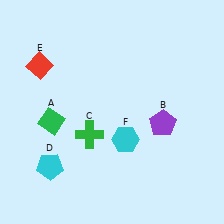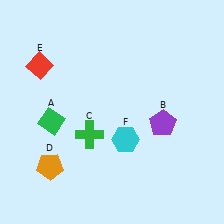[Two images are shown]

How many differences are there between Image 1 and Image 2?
There is 1 difference between the two images.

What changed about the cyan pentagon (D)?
In Image 1, D is cyan. In Image 2, it changed to orange.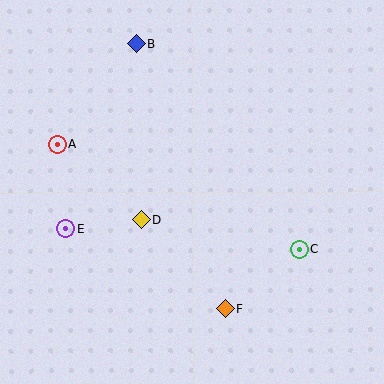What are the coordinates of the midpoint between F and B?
The midpoint between F and B is at (181, 176).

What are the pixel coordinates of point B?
Point B is at (136, 44).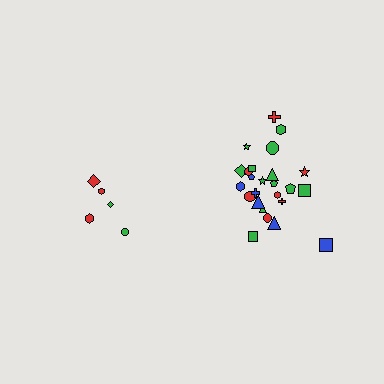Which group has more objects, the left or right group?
The right group.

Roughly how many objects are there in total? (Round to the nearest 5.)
Roughly 30 objects in total.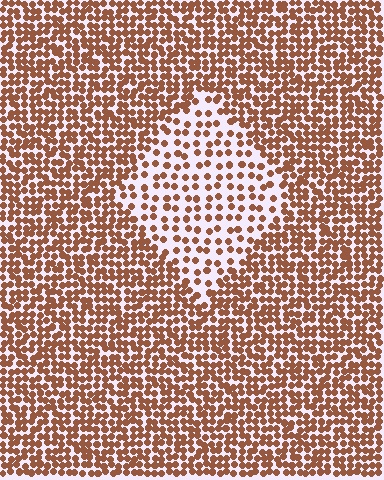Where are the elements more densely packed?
The elements are more densely packed outside the diamond boundary.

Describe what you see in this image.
The image contains small brown elements arranged at two different densities. A diamond-shaped region is visible where the elements are less densely packed than the surrounding area.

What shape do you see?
I see a diamond.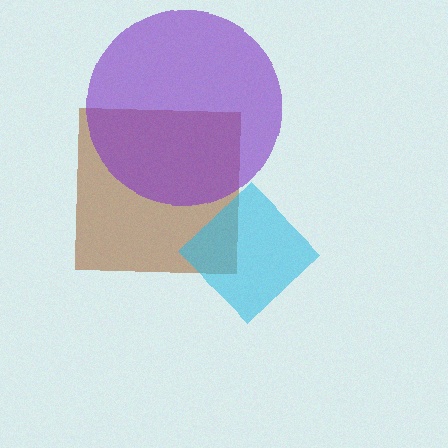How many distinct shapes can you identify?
There are 3 distinct shapes: a brown square, a cyan diamond, a purple circle.